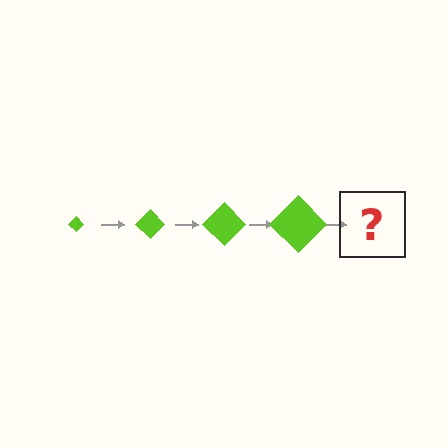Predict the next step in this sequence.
The next step is a lime diamond, larger than the previous one.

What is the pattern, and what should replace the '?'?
The pattern is that the diamond gets progressively larger each step. The '?' should be a lime diamond, larger than the previous one.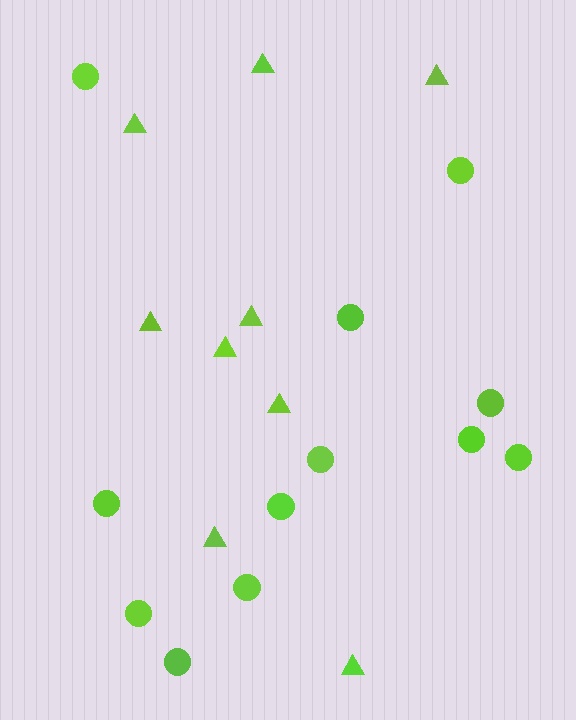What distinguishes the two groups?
There are 2 groups: one group of circles (12) and one group of triangles (9).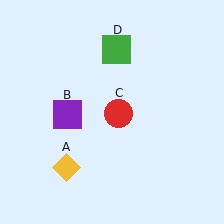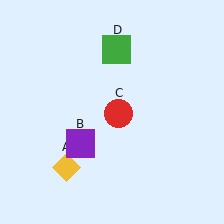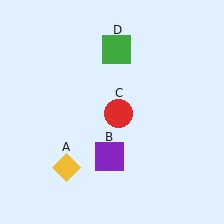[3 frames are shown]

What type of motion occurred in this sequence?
The purple square (object B) rotated counterclockwise around the center of the scene.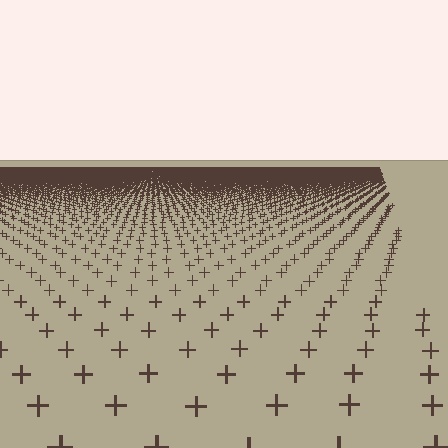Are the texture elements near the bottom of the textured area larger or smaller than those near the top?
Larger. Near the bottom, elements are closer to the viewer and appear at a bigger on-screen size.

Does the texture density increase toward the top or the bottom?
Density increases toward the top.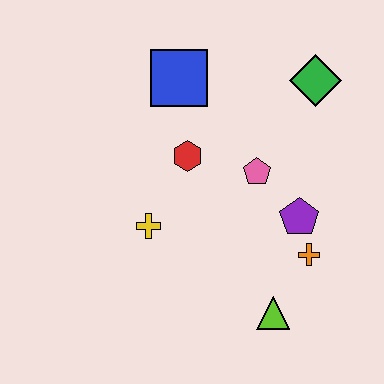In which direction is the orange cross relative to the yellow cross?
The orange cross is to the right of the yellow cross.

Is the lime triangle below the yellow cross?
Yes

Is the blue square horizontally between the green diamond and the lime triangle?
No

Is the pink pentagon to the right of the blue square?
Yes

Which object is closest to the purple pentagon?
The orange cross is closest to the purple pentagon.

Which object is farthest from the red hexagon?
The lime triangle is farthest from the red hexagon.